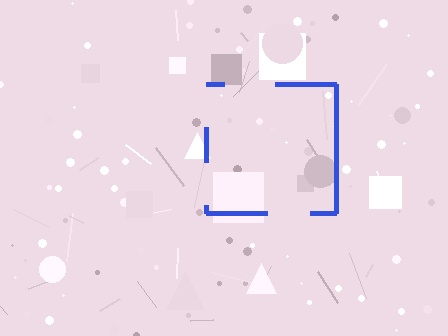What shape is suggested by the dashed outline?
The dashed outline suggests a square.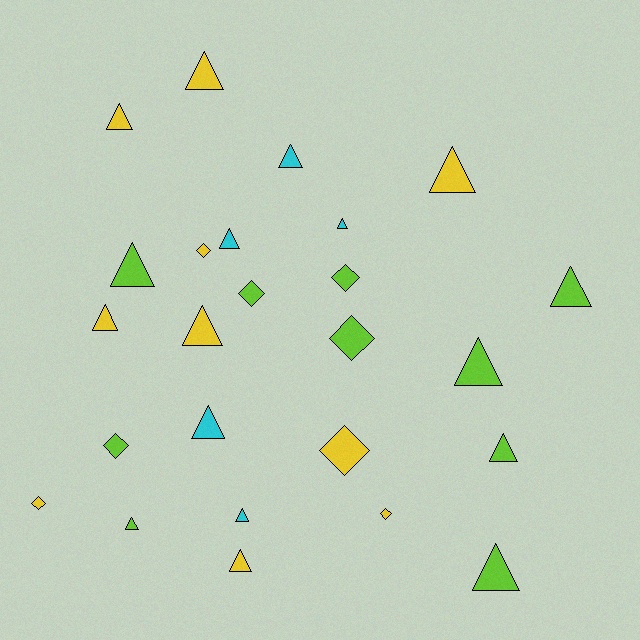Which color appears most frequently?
Yellow, with 10 objects.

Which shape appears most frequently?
Triangle, with 17 objects.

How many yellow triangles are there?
There are 6 yellow triangles.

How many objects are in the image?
There are 25 objects.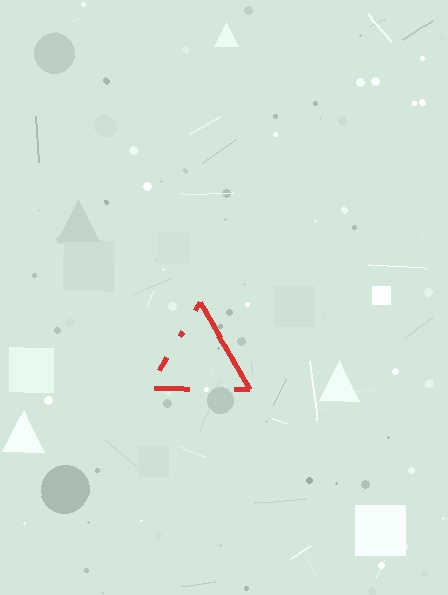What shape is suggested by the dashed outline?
The dashed outline suggests a triangle.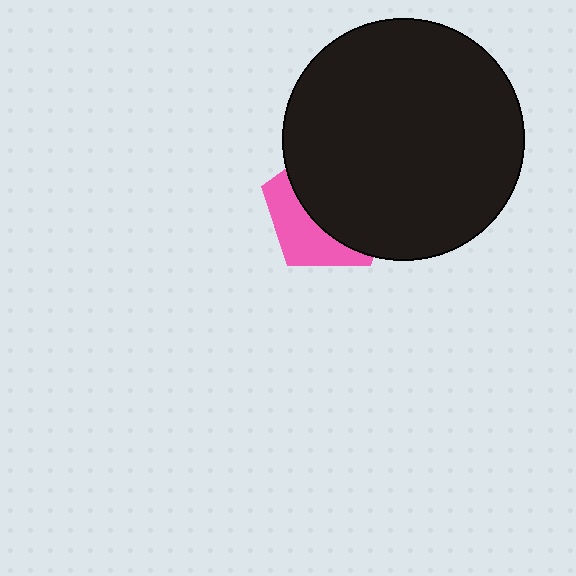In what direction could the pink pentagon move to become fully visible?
The pink pentagon could move toward the lower-left. That would shift it out from behind the black circle entirely.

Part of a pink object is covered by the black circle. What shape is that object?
It is a pentagon.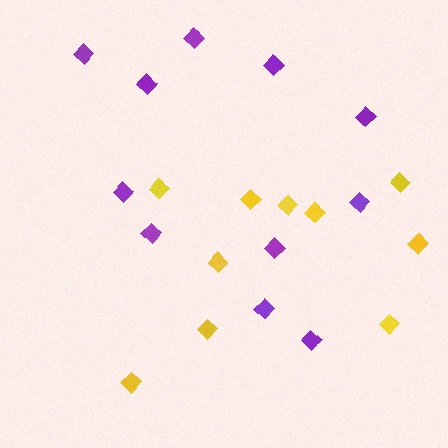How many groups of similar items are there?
There are 2 groups: one group of yellow diamonds (10) and one group of purple diamonds (11).